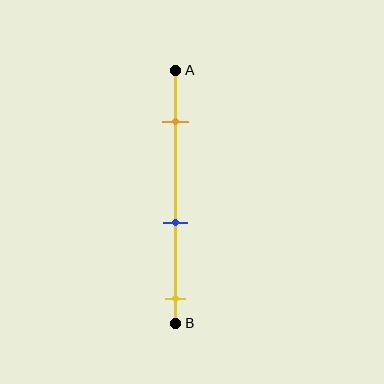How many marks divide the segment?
There are 3 marks dividing the segment.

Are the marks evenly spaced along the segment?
Yes, the marks are approximately evenly spaced.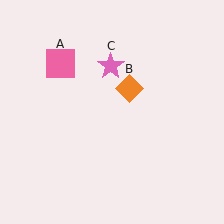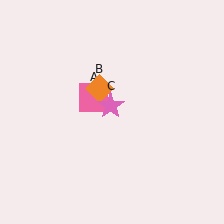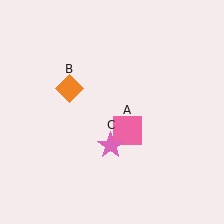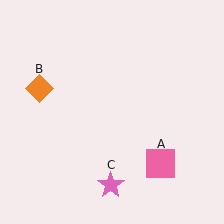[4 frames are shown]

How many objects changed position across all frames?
3 objects changed position: pink square (object A), orange diamond (object B), pink star (object C).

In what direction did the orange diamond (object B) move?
The orange diamond (object B) moved left.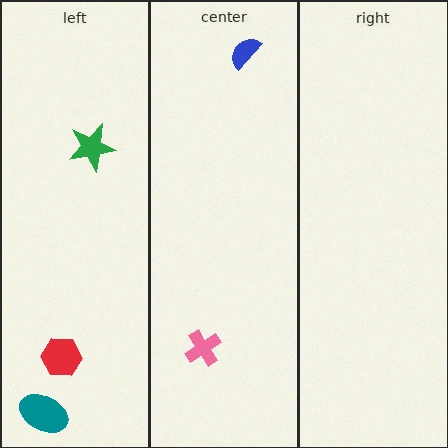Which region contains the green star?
The left region.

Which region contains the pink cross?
The center region.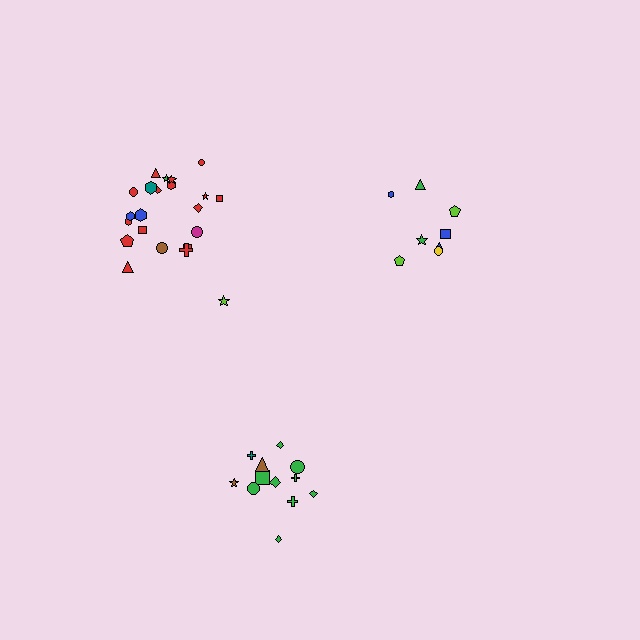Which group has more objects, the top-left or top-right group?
The top-left group.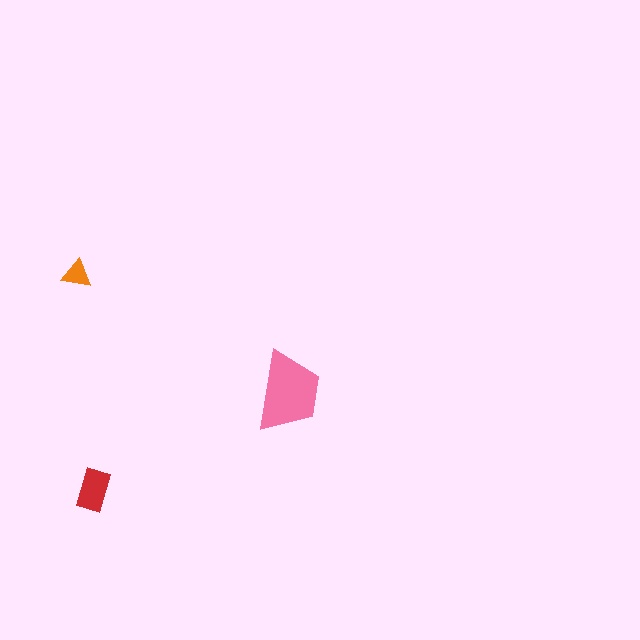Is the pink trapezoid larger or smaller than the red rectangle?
Larger.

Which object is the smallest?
The orange triangle.